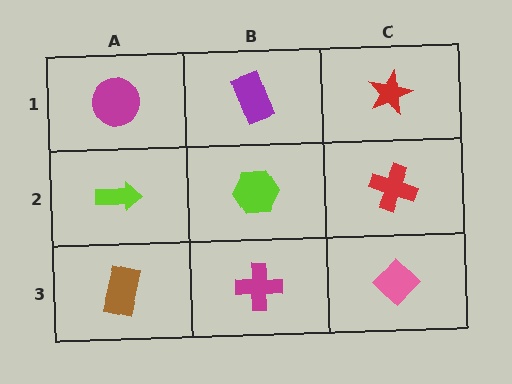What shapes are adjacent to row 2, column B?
A purple rectangle (row 1, column B), a magenta cross (row 3, column B), a lime arrow (row 2, column A), a red cross (row 2, column C).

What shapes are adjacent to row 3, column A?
A lime arrow (row 2, column A), a magenta cross (row 3, column B).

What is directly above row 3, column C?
A red cross.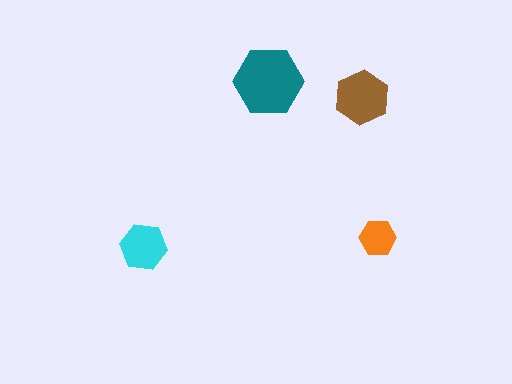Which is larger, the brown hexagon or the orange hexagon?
The brown one.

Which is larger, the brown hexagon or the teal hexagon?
The teal one.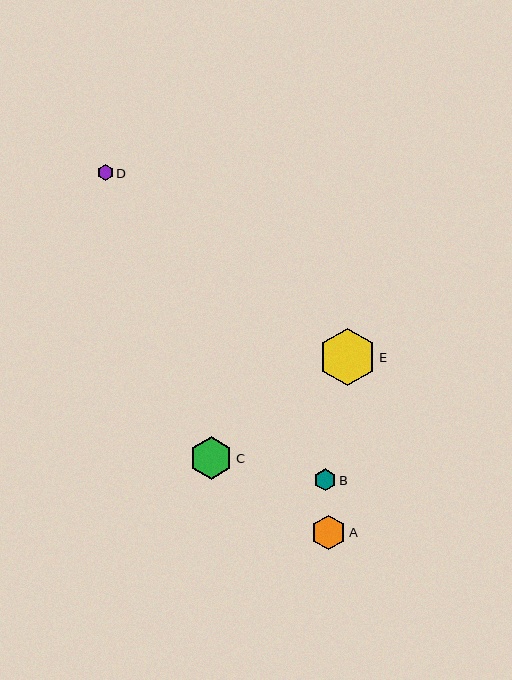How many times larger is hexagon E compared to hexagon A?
Hexagon E is approximately 1.7 times the size of hexagon A.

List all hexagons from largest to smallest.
From largest to smallest: E, C, A, B, D.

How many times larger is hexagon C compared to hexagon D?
Hexagon C is approximately 2.6 times the size of hexagon D.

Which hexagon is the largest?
Hexagon E is the largest with a size of approximately 57 pixels.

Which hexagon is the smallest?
Hexagon D is the smallest with a size of approximately 16 pixels.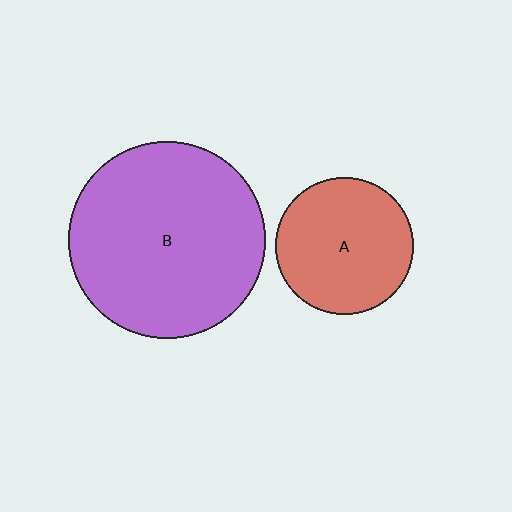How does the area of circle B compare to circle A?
Approximately 2.1 times.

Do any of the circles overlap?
No, none of the circles overlap.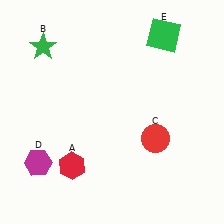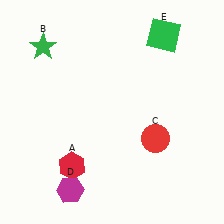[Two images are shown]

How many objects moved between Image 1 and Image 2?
1 object moved between the two images.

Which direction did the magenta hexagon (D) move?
The magenta hexagon (D) moved right.